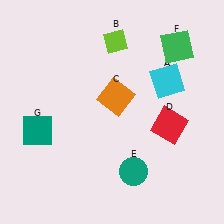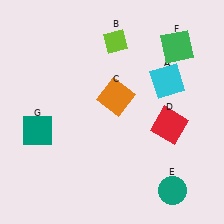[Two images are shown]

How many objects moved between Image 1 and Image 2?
1 object moved between the two images.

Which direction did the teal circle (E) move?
The teal circle (E) moved right.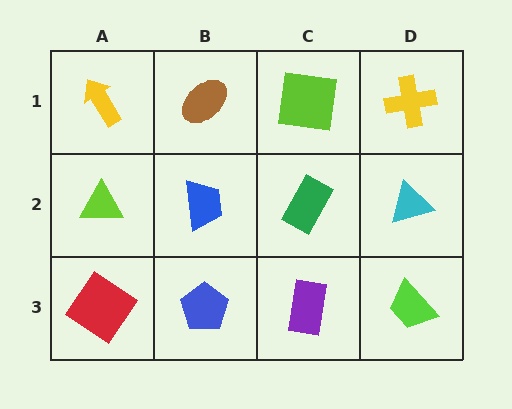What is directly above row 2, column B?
A brown ellipse.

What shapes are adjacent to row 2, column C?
A lime square (row 1, column C), a purple rectangle (row 3, column C), a blue trapezoid (row 2, column B), a cyan triangle (row 2, column D).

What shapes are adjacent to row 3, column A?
A lime triangle (row 2, column A), a blue pentagon (row 3, column B).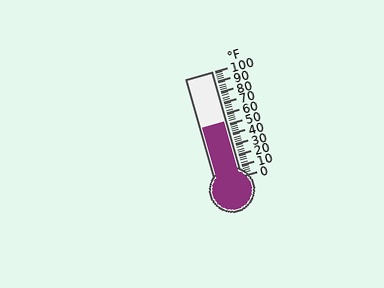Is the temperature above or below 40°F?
The temperature is above 40°F.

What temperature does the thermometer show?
The thermometer shows approximately 52°F.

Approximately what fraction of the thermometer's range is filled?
The thermometer is filled to approximately 50% of its range.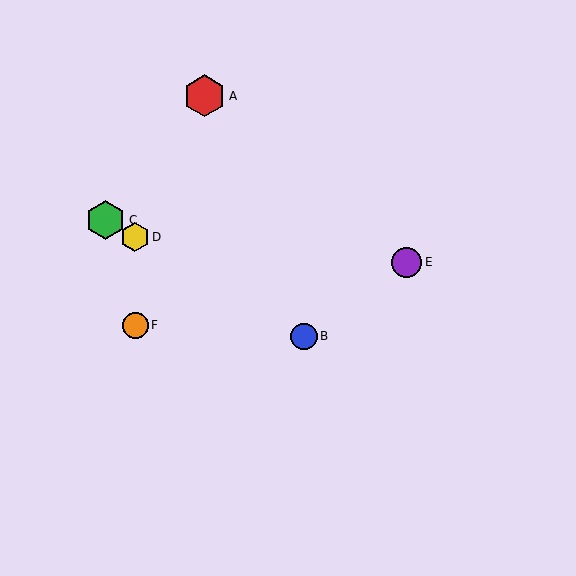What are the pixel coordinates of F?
Object F is at (135, 326).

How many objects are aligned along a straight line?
3 objects (B, C, D) are aligned along a straight line.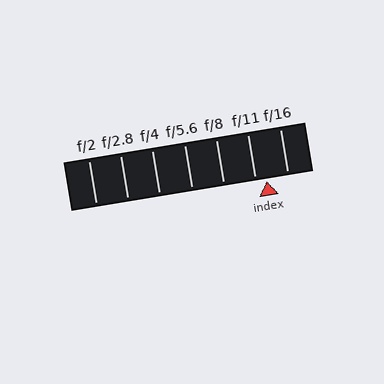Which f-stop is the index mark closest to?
The index mark is closest to f/11.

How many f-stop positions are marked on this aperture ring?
There are 7 f-stop positions marked.